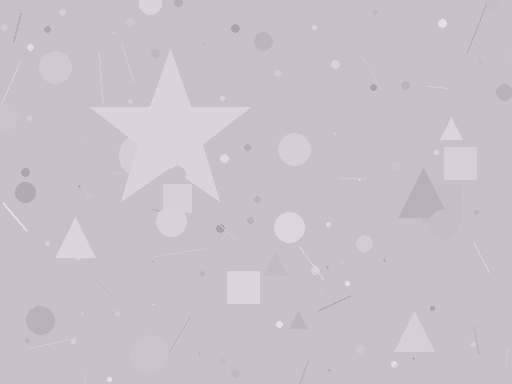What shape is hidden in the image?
A star is hidden in the image.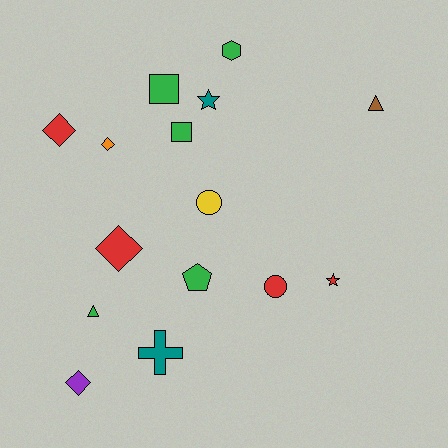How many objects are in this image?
There are 15 objects.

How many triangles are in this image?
There are 2 triangles.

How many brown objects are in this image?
There is 1 brown object.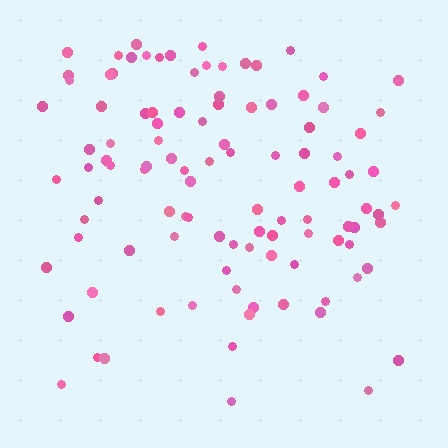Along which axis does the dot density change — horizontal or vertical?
Vertical.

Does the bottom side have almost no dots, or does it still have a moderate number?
Still a moderate number, just noticeably fewer than the top.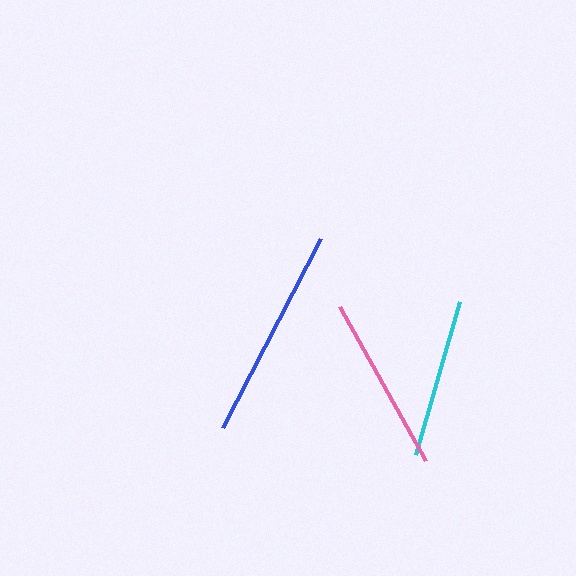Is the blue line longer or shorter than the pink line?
The blue line is longer than the pink line.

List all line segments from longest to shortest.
From longest to shortest: blue, pink, cyan.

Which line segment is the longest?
The blue line is the longest at approximately 213 pixels.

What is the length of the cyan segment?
The cyan segment is approximately 159 pixels long.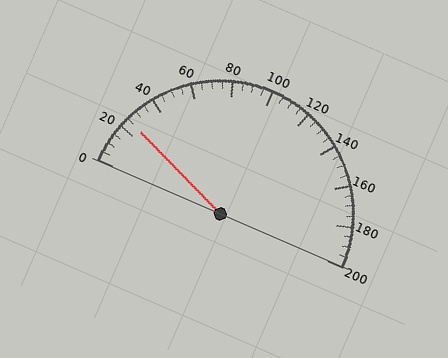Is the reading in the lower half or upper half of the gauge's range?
The reading is in the lower half of the range (0 to 200).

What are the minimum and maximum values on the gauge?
The gauge ranges from 0 to 200.